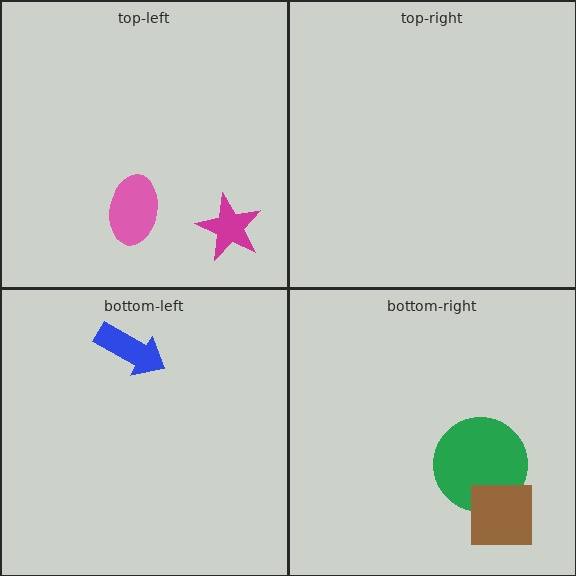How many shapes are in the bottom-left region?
1.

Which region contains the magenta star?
The top-left region.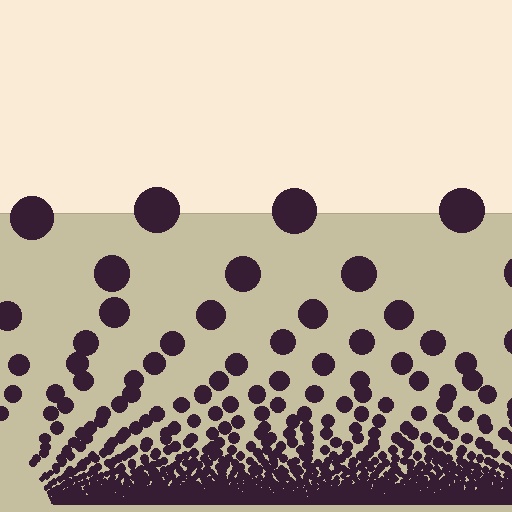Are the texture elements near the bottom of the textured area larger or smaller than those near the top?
Smaller. The gradient is inverted — elements near the bottom are smaller and denser.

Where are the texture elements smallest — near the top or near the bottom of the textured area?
Near the bottom.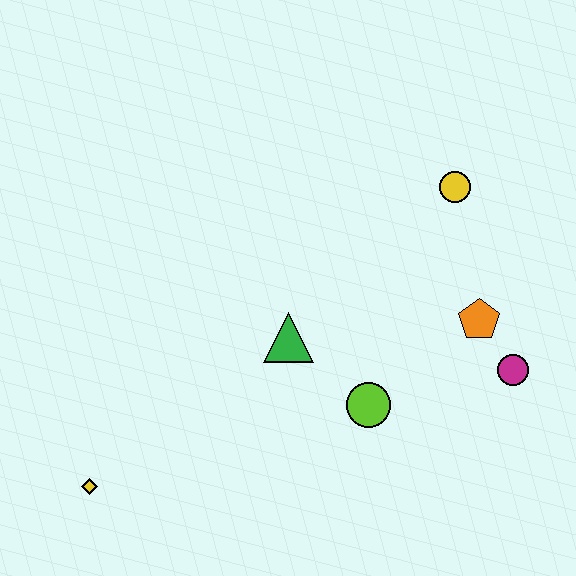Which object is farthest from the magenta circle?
The yellow diamond is farthest from the magenta circle.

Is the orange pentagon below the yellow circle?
Yes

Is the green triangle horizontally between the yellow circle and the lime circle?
No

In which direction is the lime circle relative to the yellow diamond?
The lime circle is to the right of the yellow diamond.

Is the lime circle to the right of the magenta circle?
No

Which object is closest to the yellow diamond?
The green triangle is closest to the yellow diamond.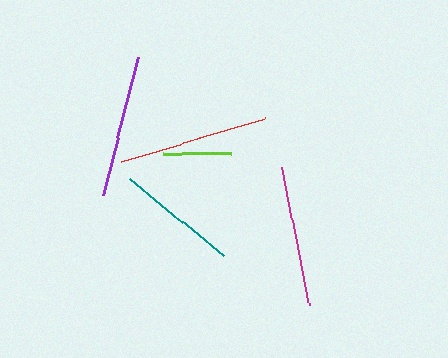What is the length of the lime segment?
The lime segment is approximately 69 pixels long.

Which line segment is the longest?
The red line is the longest at approximately 150 pixels.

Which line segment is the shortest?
The lime line is the shortest at approximately 69 pixels.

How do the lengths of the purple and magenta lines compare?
The purple and magenta lines are approximately the same length.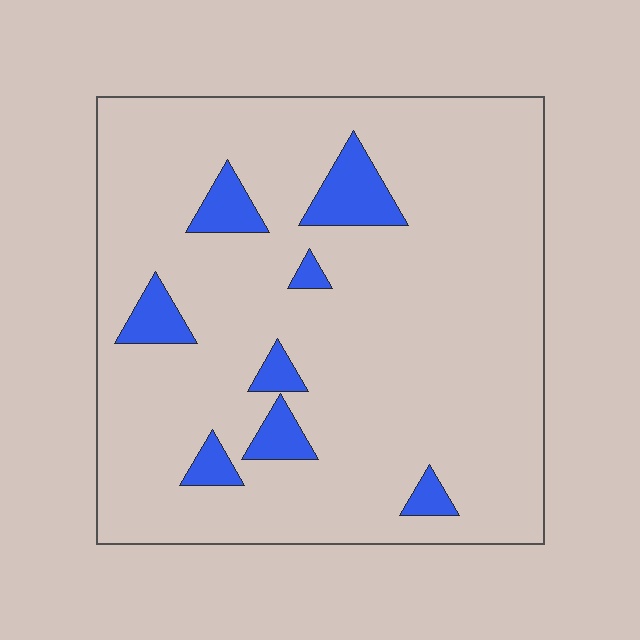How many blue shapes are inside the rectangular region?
8.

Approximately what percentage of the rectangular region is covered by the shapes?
Approximately 10%.